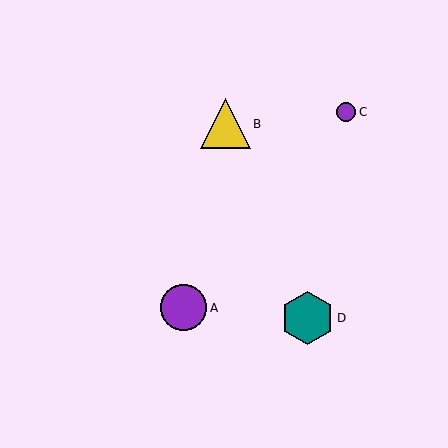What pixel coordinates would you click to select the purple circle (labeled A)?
Click at (184, 308) to select the purple circle A.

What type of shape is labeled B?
Shape B is a yellow triangle.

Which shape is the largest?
The teal hexagon (labeled D) is the largest.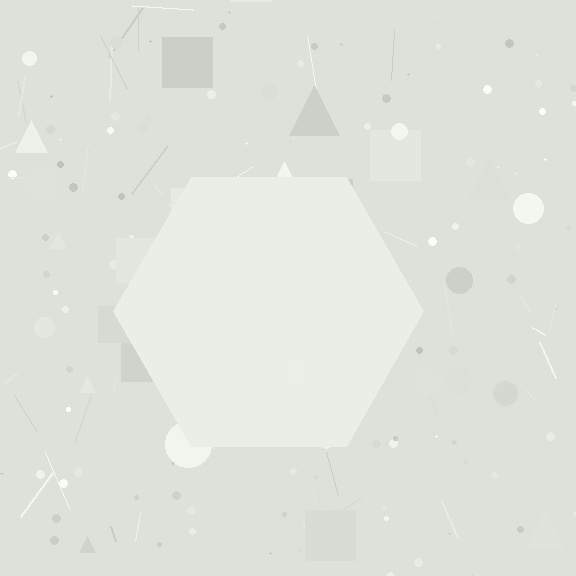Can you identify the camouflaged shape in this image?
The camouflaged shape is a hexagon.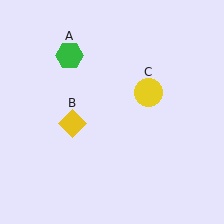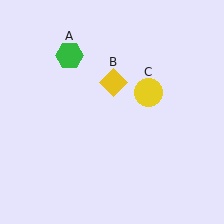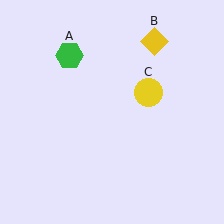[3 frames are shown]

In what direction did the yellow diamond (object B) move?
The yellow diamond (object B) moved up and to the right.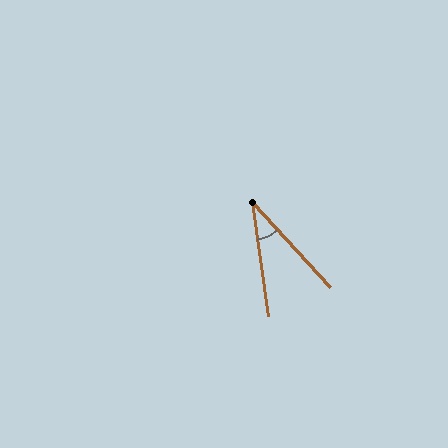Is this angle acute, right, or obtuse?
It is acute.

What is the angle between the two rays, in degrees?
Approximately 34 degrees.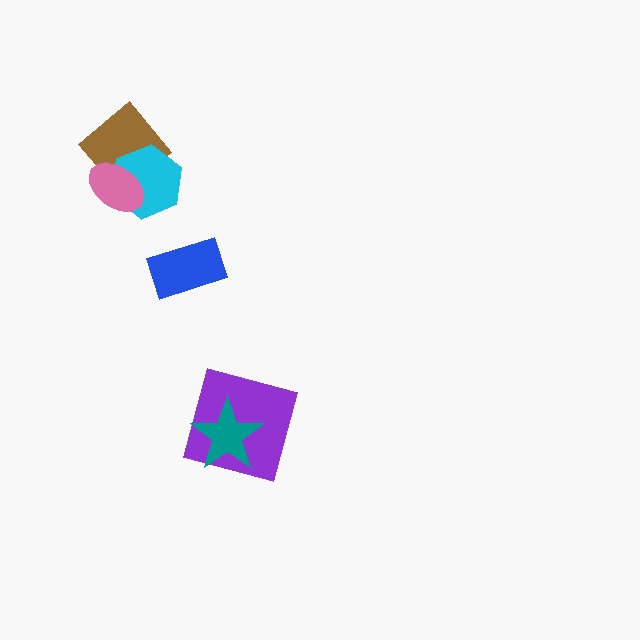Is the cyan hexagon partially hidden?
Yes, it is partially covered by another shape.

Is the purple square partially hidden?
Yes, it is partially covered by another shape.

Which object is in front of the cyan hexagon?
The pink ellipse is in front of the cyan hexagon.